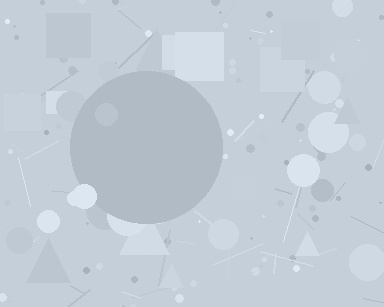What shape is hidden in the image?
A circle is hidden in the image.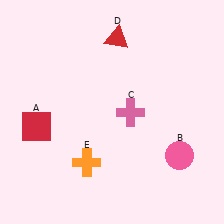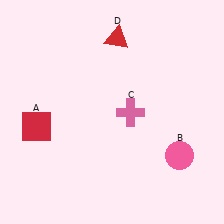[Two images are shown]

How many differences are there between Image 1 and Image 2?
There is 1 difference between the two images.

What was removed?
The orange cross (E) was removed in Image 2.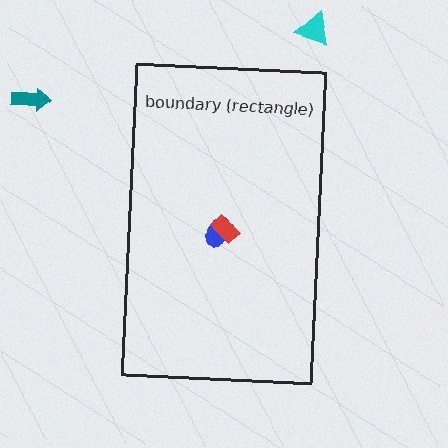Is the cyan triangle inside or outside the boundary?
Outside.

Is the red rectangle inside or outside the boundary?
Inside.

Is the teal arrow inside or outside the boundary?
Outside.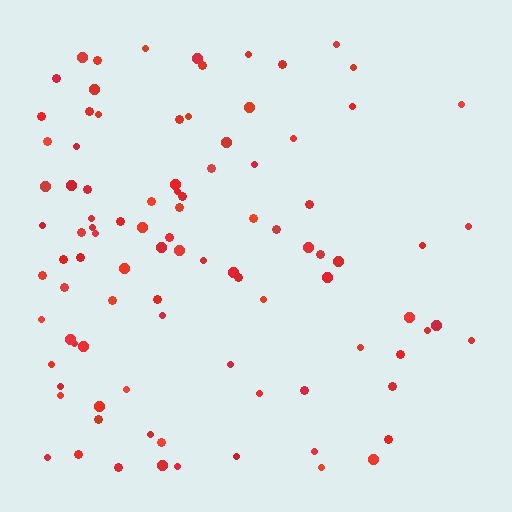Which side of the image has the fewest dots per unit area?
The right.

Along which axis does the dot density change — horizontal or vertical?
Horizontal.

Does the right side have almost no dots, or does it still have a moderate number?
Still a moderate number, just noticeably fewer than the left.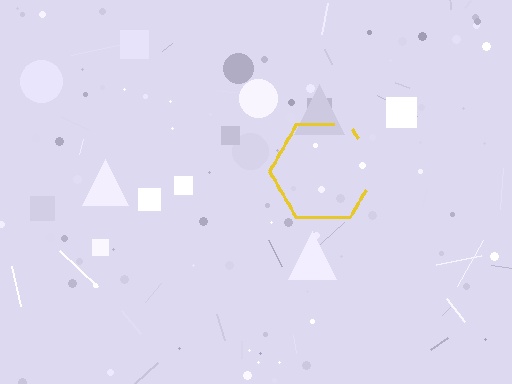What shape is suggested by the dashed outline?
The dashed outline suggests a hexagon.